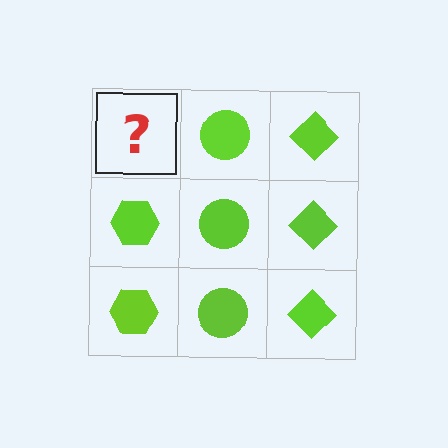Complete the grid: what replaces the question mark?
The question mark should be replaced with a lime hexagon.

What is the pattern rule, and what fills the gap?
The rule is that each column has a consistent shape. The gap should be filled with a lime hexagon.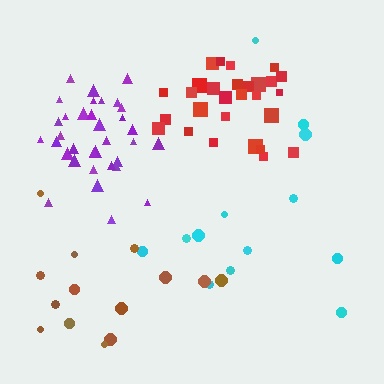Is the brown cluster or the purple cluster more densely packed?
Purple.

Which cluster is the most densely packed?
Red.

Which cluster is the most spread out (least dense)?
Cyan.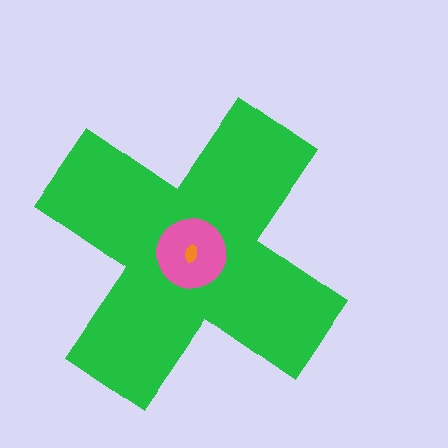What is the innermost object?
The orange ellipse.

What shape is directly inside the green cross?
The pink circle.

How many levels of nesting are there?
3.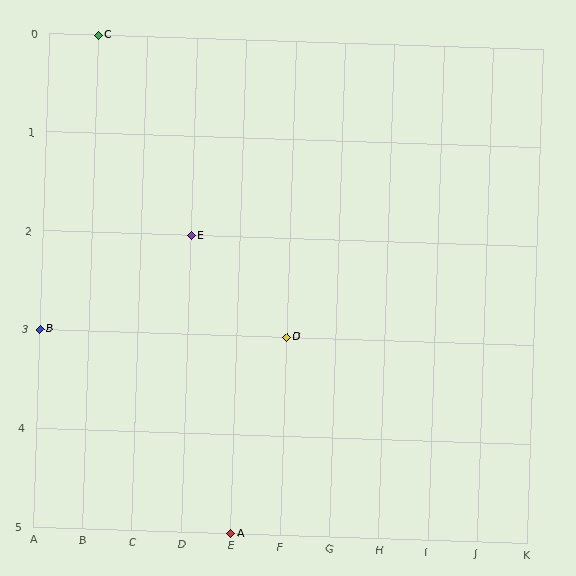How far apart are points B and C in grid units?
Points B and C are 1 column and 3 rows apart (about 3.2 grid units diagonally).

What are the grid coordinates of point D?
Point D is at grid coordinates (F, 3).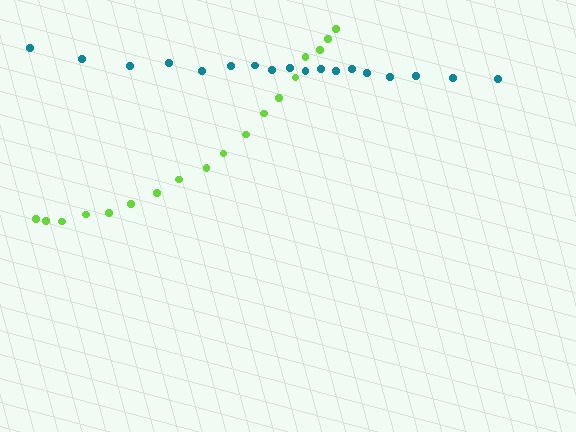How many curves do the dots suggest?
There are 2 distinct paths.